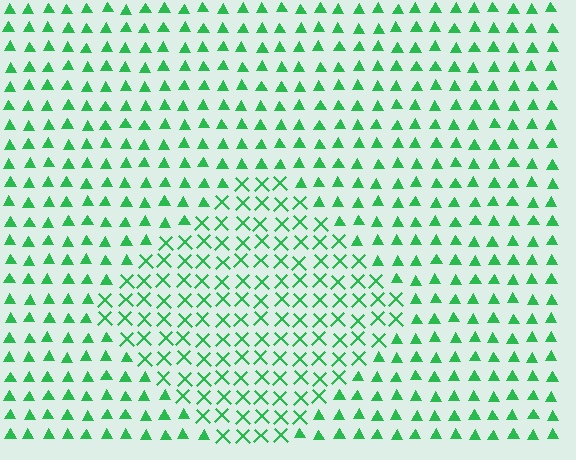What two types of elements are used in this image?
The image uses X marks inside the diamond region and triangles outside it.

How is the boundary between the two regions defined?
The boundary is defined by a change in element shape: X marks inside vs. triangles outside. All elements share the same color and spacing.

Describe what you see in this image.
The image is filled with small green elements arranged in a uniform grid. A diamond-shaped region contains X marks, while the surrounding area contains triangles. The boundary is defined purely by the change in element shape.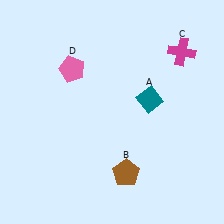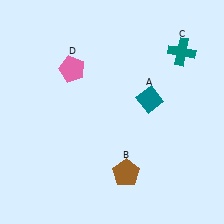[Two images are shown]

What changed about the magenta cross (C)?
In Image 1, C is magenta. In Image 2, it changed to teal.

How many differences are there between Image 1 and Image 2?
There is 1 difference between the two images.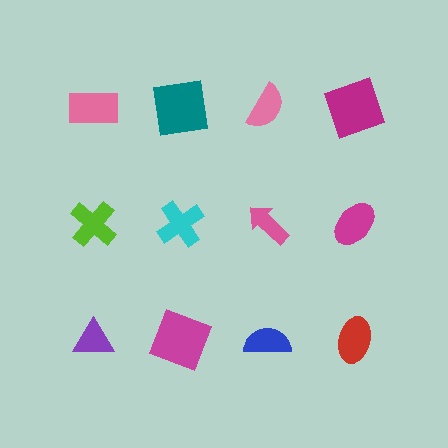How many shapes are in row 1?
4 shapes.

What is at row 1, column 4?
A magenta square.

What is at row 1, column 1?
A pink rectangle.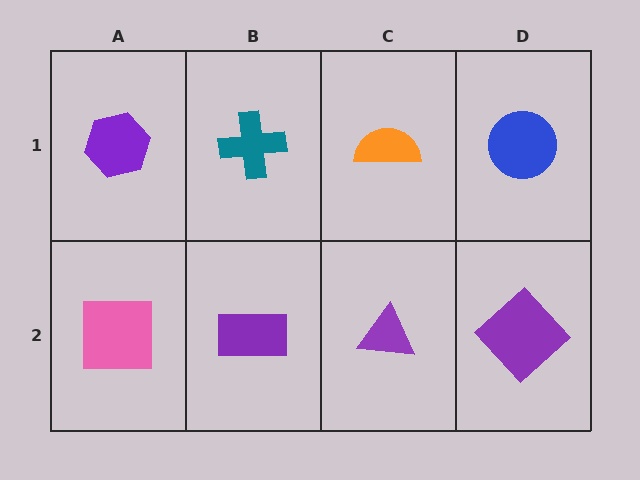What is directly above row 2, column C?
An orange semicircle.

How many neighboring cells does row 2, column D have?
2.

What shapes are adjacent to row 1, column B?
A purple rectangle (row 2, column B), a purple hexagon (row 1, column A), an orange semicircle (row 1, column C).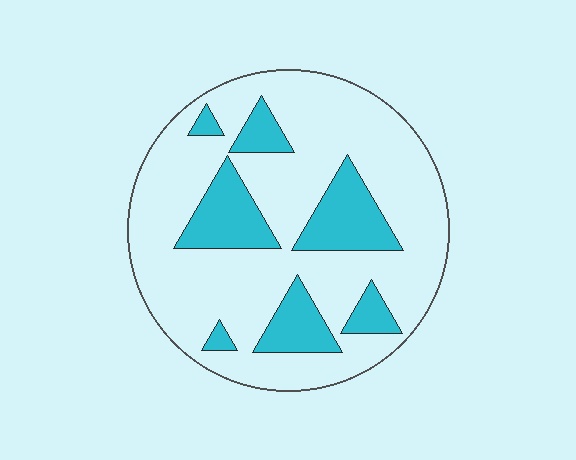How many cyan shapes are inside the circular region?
7.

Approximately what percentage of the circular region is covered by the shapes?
Approximately 25%.